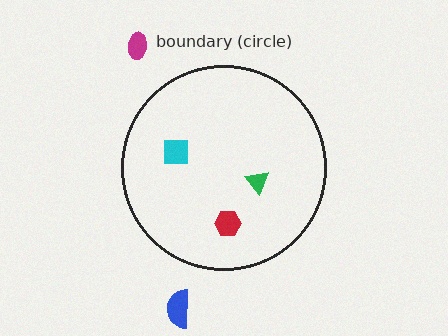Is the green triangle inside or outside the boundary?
Inside.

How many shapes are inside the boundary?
3 inside, 2 outside.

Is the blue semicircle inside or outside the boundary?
Outside.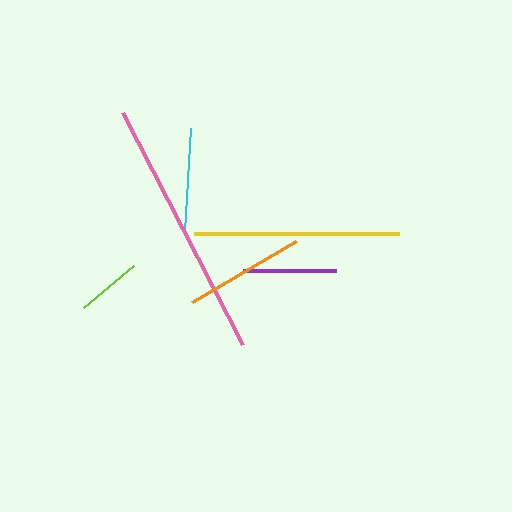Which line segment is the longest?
The pink line is the longest at approximately 262 pixels.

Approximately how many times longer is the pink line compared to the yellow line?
The pink line is approximately 1.3 times the length of the yellow line.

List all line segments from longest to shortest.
From longest to shortest: pink, yellow, orange, cyan, purple, lime.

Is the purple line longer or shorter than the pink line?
The pink line is longer than the purple line.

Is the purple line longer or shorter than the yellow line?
The yellow line is longer than the purple line.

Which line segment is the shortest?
The lime line is the shortest at approximately 65 pixels.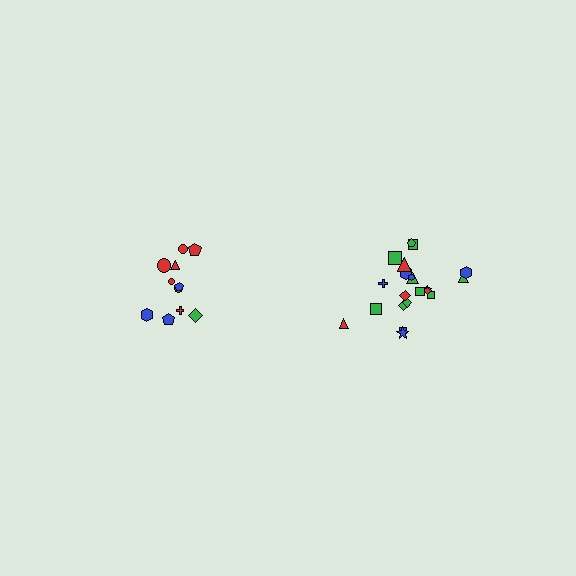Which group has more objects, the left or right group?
The right group.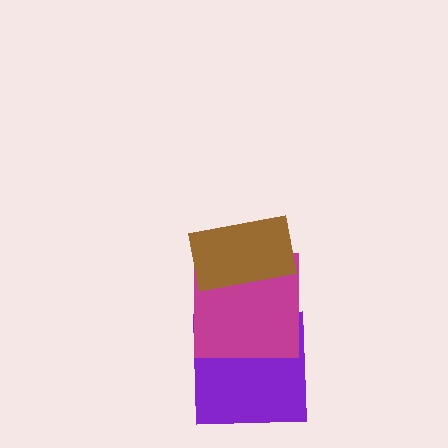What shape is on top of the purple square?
The magenta square is on top of the purple square.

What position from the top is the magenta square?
The magenta square is 2nd from the top.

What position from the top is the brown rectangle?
The brown rectangle is 1st from the top.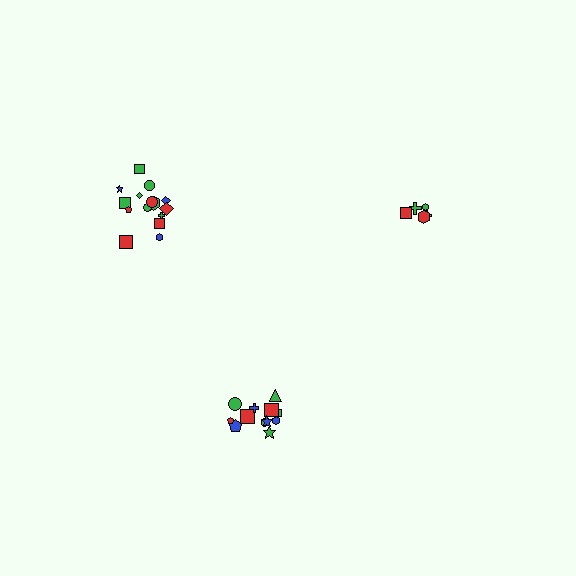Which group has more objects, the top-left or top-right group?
The top-left group.